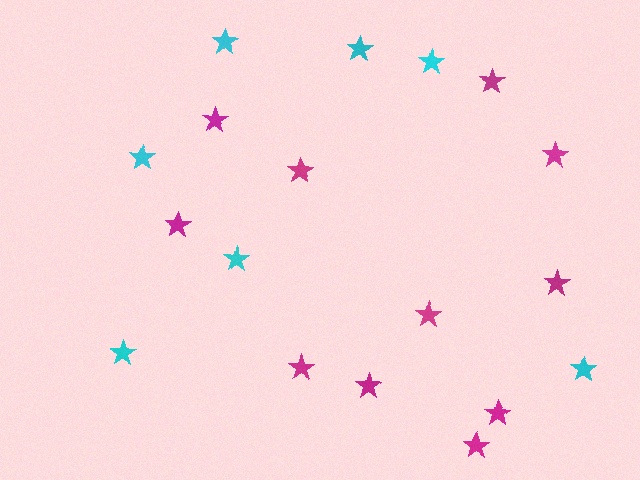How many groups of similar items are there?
There are 2 groups: one group of magenta stars (11) and one group of cyan stars (7).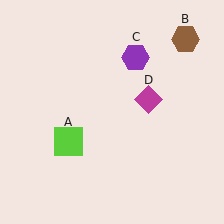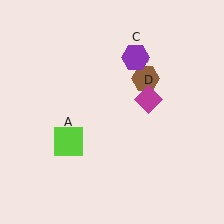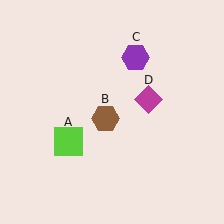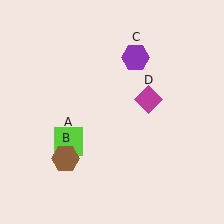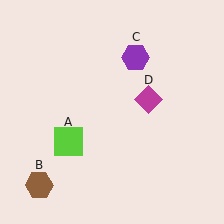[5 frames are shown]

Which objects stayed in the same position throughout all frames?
Lime square (object A) and purple hexagon (object C) and magenta diamond (object D) remained stationary.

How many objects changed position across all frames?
1 object changed position: brown hexagon (object B).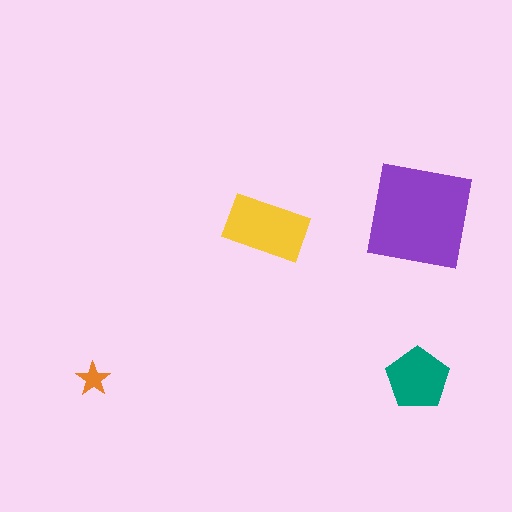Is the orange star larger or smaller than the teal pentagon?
Smaller.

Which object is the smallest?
The orange star.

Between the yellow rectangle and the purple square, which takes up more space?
The purple square.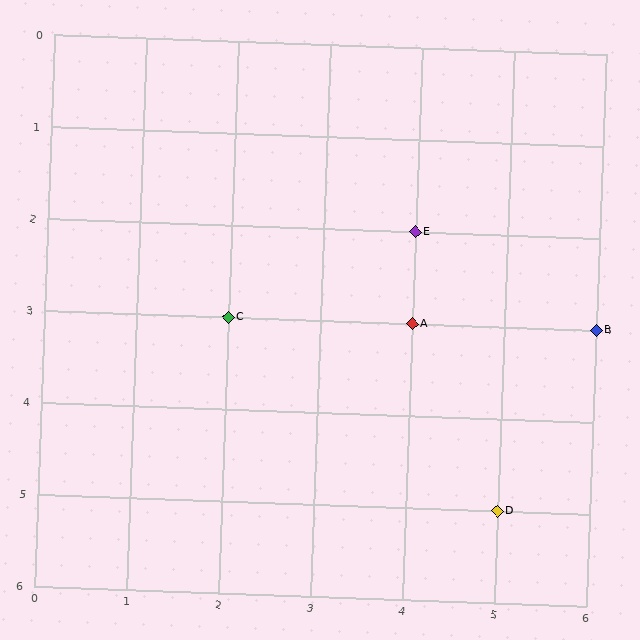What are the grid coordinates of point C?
Point C is at grid coordinates (2, 3).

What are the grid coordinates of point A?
Point A is at grid coordinates (4, 3).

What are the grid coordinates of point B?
Point B is at grid coordinates (6, 3).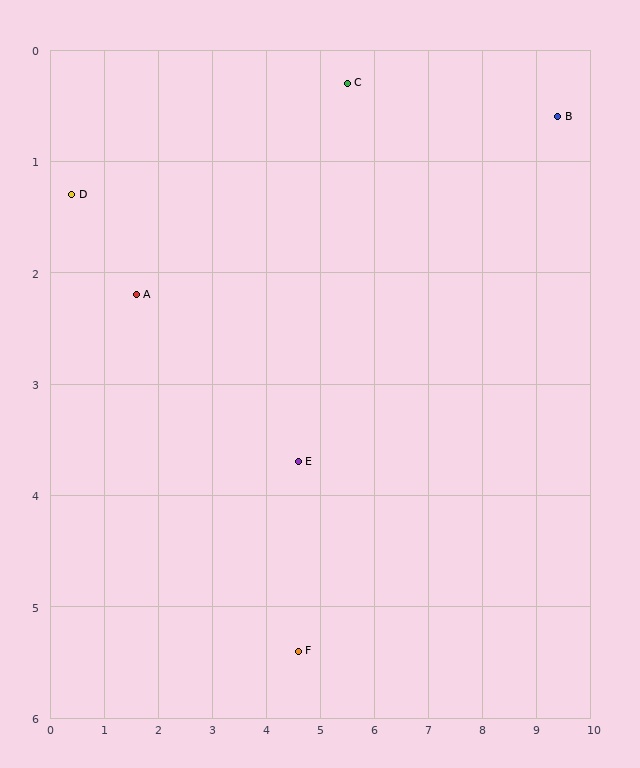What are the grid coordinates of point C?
Point C is at approximately (5.5, 0.3).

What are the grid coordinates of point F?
Point F is at approximately (4.6, 5.4).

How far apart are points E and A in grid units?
Points E and A are about 3.4 grid units apart.